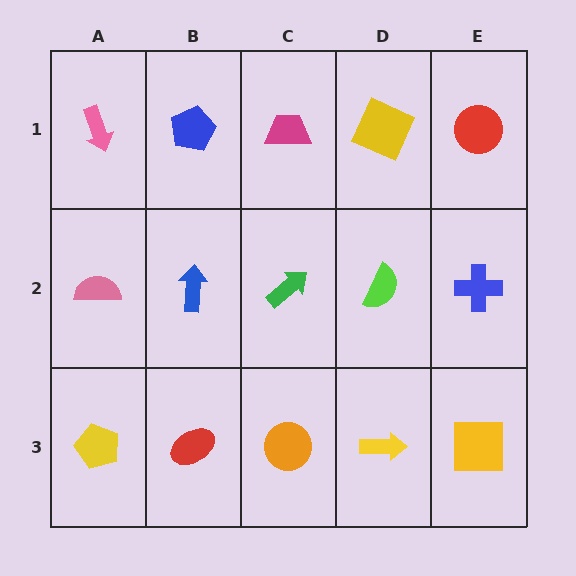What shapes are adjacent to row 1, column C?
A green arrow (row 2, column C), a blue pentagon (row 1, column B), a yellow square (row 1, column D).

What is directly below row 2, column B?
A red ellipse.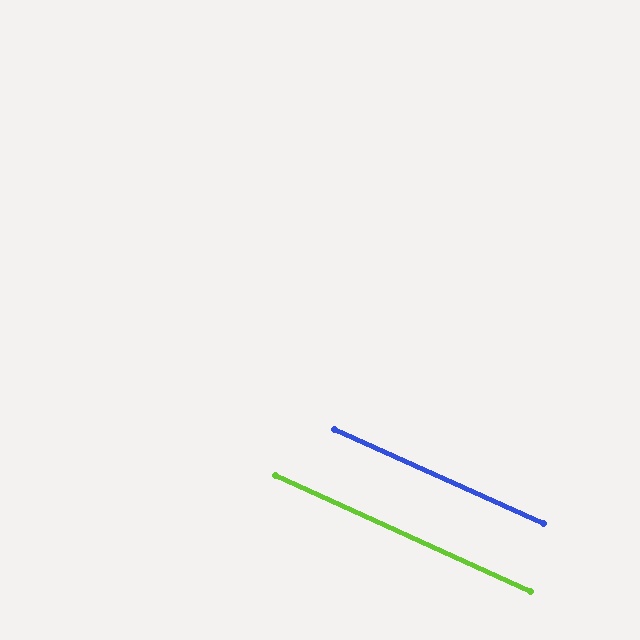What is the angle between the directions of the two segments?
Approximately 0 degrees.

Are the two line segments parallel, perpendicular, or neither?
Parallel — their directions differ by only 0.0°.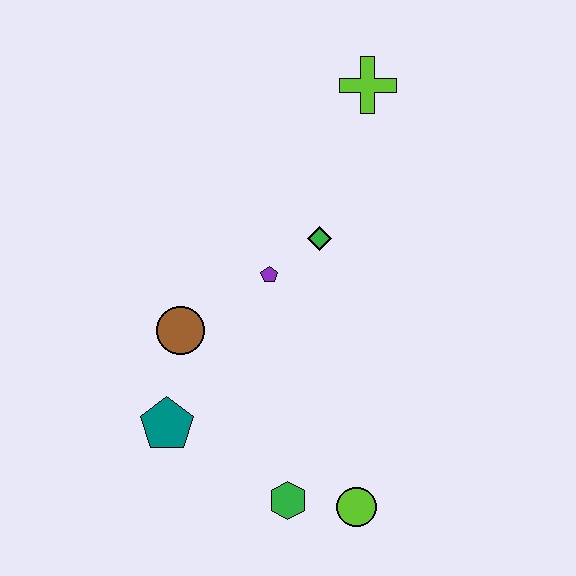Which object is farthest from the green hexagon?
The lime cross is farthest from the green hexagon.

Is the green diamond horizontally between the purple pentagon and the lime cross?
Yes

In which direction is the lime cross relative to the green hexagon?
The lime cross is above the green hexagon.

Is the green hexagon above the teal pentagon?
No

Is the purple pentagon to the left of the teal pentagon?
No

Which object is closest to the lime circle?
The green hexagon is closest to the lime circle.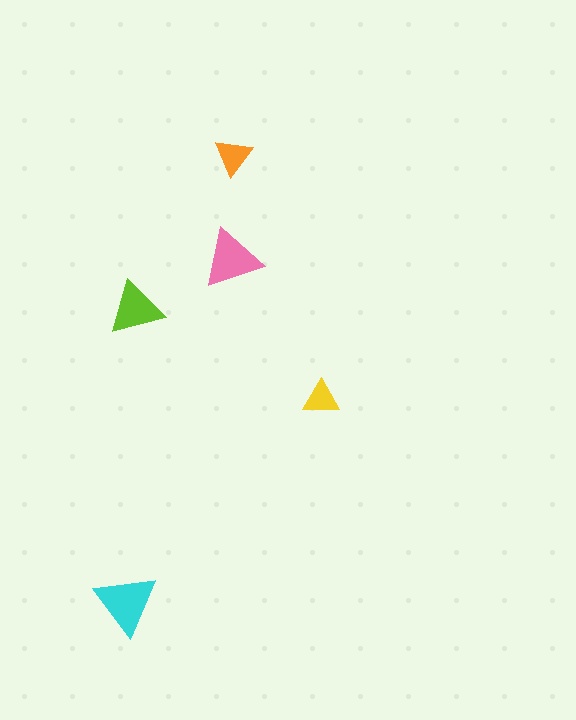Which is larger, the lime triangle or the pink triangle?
The pink one.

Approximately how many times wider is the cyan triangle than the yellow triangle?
About 1.5 times wider.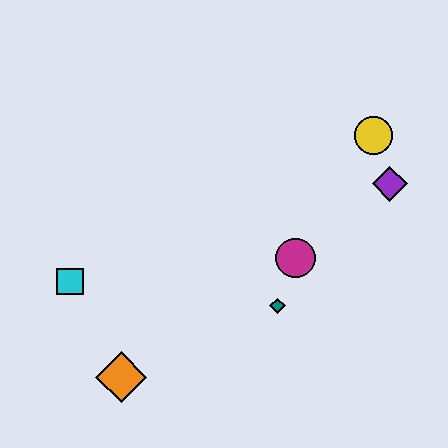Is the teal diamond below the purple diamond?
Yes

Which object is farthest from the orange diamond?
The yellow circle is farthest from the orange diamond.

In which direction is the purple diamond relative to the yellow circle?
The purple diamond is below the yellow circle.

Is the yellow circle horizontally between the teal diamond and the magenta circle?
No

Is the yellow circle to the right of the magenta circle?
Yes